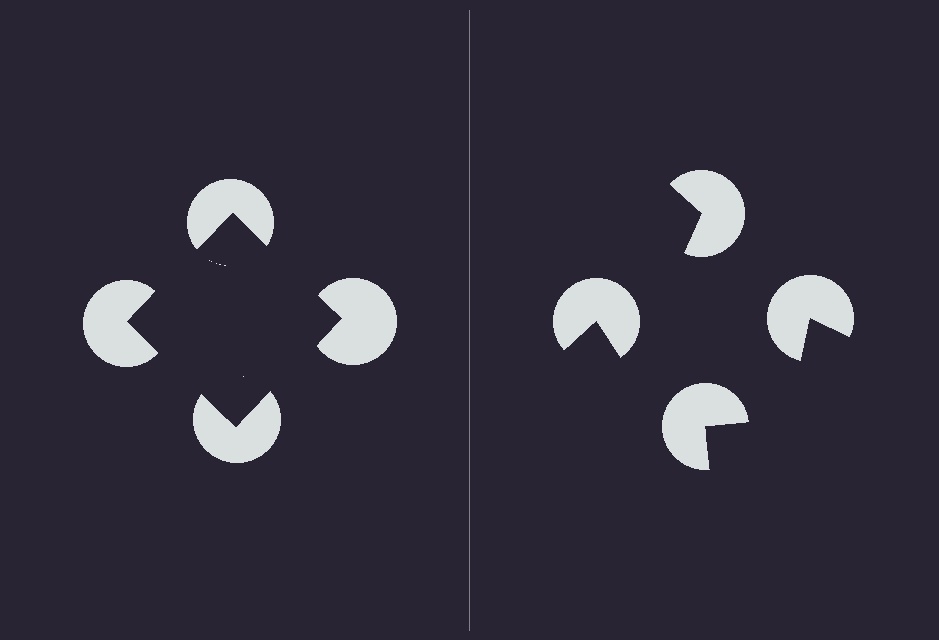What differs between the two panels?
The pac-man discs are positioned identically on both sides; only the wedge orientations differ. On the left they align to a square; on the right they are misaligned.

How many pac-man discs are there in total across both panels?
8 — 4 on each side.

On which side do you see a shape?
An illusory square appears on the left side. On the right side the wedge cuts are rotated, so no coherent shape forms.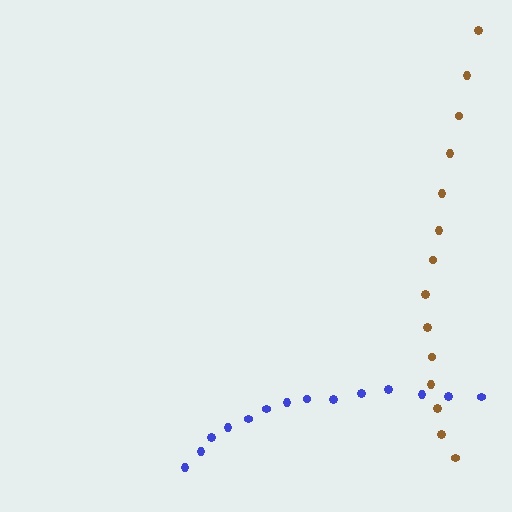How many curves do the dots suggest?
There are 2 distinct paths.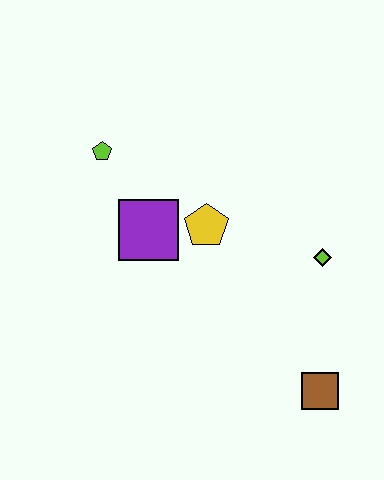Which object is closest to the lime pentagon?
The purple square is closest to the lime pentagon.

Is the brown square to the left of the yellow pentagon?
No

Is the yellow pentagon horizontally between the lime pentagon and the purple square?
No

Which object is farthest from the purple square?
The brown square is farthest from the purple square.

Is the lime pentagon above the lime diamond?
Yes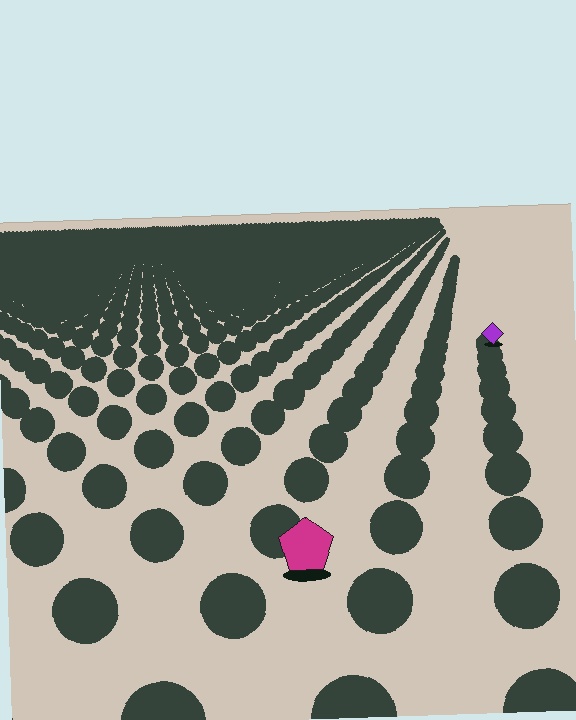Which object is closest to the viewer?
The magenta pentagon is closest. The texture marks near it are larger and more spread out.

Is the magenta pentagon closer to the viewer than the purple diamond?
Yes. The magenta pentagon is closer — you can tell from the texture gradient: the ground texture is coarser near it.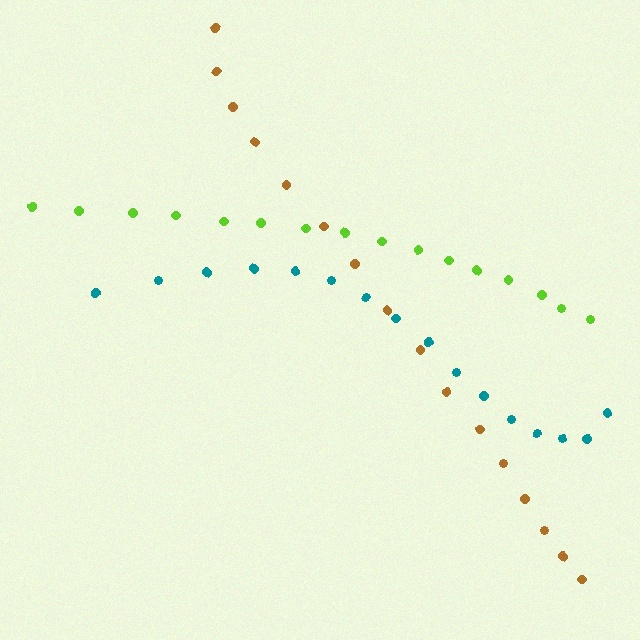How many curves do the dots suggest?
There are 3 distinct paths.